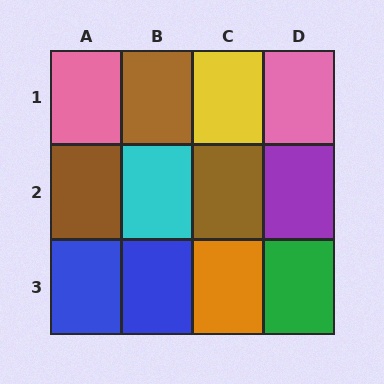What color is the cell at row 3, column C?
Orange.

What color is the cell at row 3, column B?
Blue.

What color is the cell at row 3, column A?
Blue.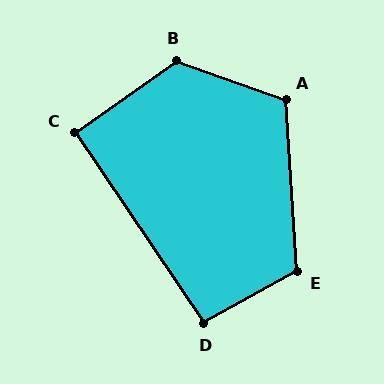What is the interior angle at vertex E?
Approximately 115 degrees (obtuse).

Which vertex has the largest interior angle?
B, at approximately 126 degrees.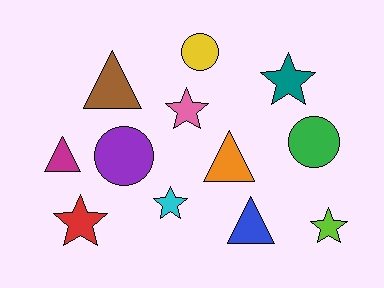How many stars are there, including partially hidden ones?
There are 5 stars.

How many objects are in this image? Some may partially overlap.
There are 12 objects.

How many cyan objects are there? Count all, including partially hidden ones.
There is 1 cyan object.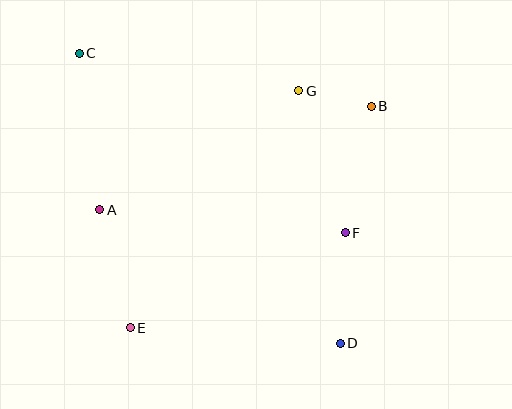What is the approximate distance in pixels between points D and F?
The distance between D and F is approximately 110 pixels.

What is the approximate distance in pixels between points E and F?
The distance between E and F is approximately 235 pixels.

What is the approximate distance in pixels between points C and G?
The distance between C and G is approximately 222 pixels.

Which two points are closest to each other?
Points B and G are closest to each other.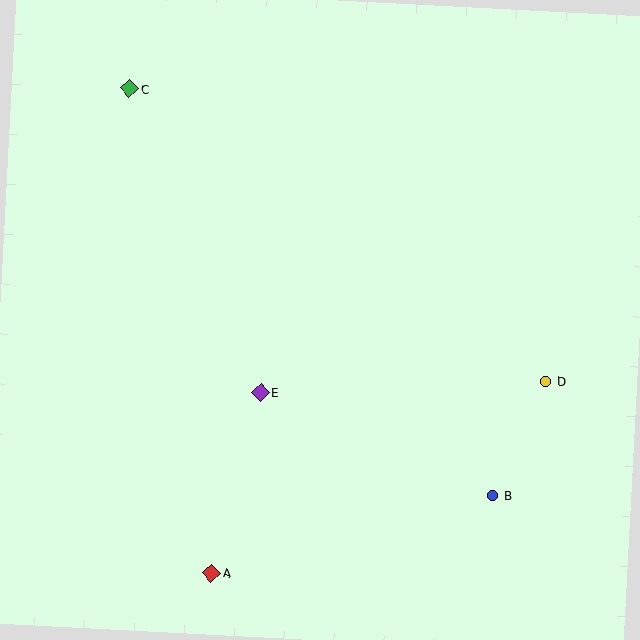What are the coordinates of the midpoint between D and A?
The midpoint between D and A is at (379, 477).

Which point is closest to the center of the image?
Point E at (260, 392) is closest to the center.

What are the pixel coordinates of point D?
Point D is at (546, 381).